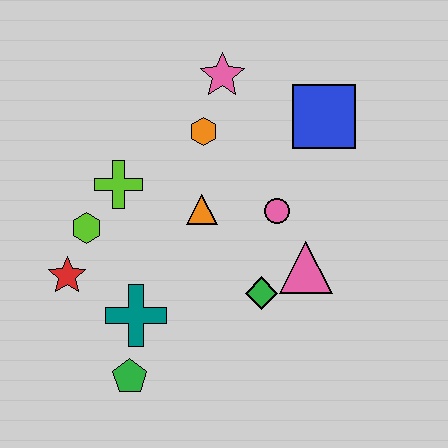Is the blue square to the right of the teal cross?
Yes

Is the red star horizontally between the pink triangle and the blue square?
No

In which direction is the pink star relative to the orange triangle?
The pink star is above the orange triangle.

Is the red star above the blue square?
No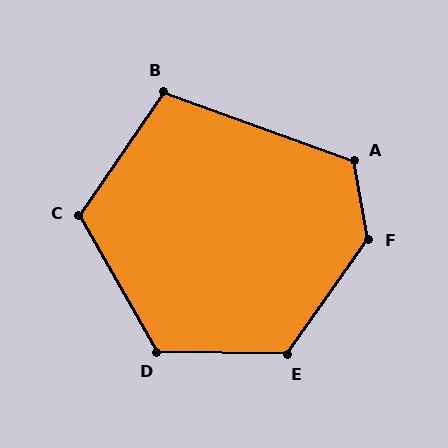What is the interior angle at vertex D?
Approximately 120 degrees (obtuse).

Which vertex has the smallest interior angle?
B, at approximately 105 degrees.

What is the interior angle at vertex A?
Approximately 120 degrees (obtuse).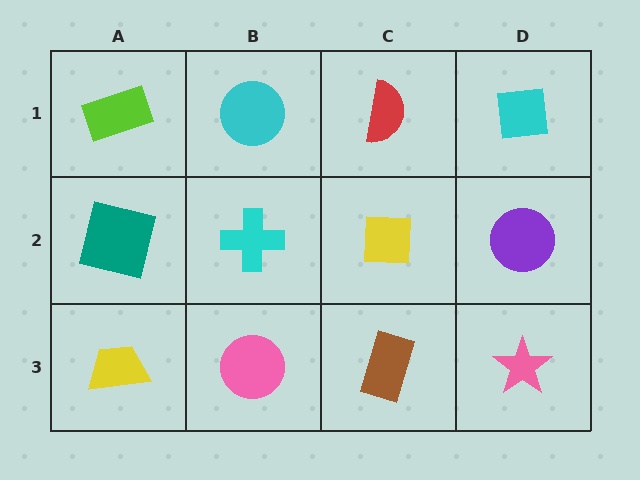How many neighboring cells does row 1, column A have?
2.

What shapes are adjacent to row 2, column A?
A lime rectangle (row 1, column A), a yellow trapezoid (row 3, column A), a cyan cross (row 2, column B).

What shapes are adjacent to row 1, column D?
A purple circle (row 2, column D), a red semicircle (row 1, column C).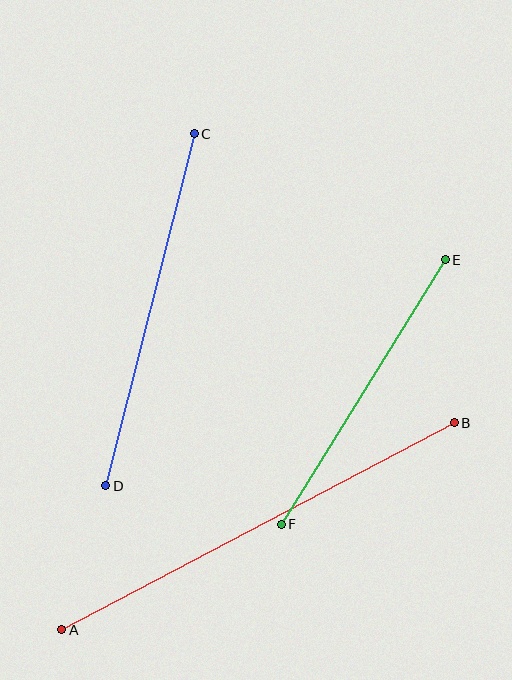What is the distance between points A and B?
The distance is approximately 444 pixels.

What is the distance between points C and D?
The distance is approximately 363 pixels.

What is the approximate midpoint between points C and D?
The midpoint is at approximately (150, 310) pixels.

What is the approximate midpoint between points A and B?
The midpoint is at approximately (258, 526) pixels.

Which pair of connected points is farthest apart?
Points A and B are farthest apart.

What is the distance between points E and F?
The distance is approximately 311 pixels.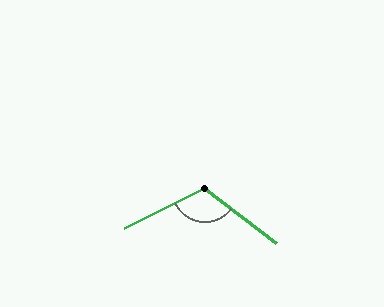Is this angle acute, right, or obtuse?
It is obtuse.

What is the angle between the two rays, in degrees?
Approximately 116 degrees.